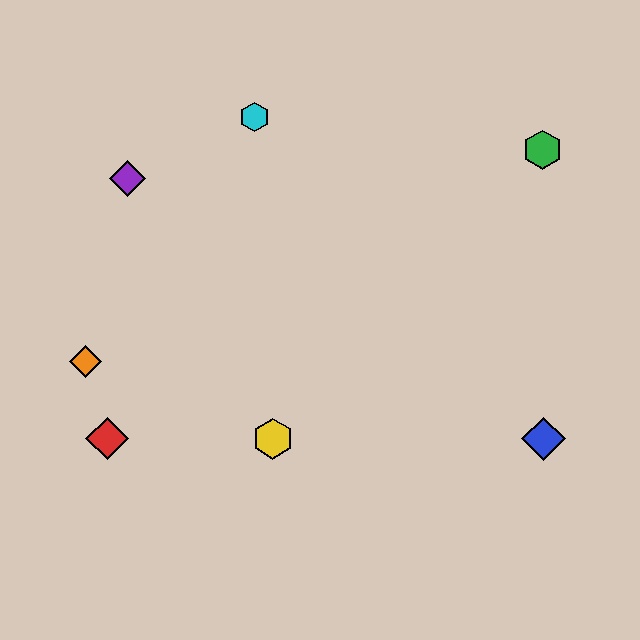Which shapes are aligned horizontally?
The red diamond, the blue diamond, the yellow hexagon are aligned horizontally.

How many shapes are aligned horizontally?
3 shapes (the red diamond, the blue diamond, the yellow hexagon) are aligned horizontally.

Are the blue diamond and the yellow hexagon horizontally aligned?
Yes, both are at y≈439.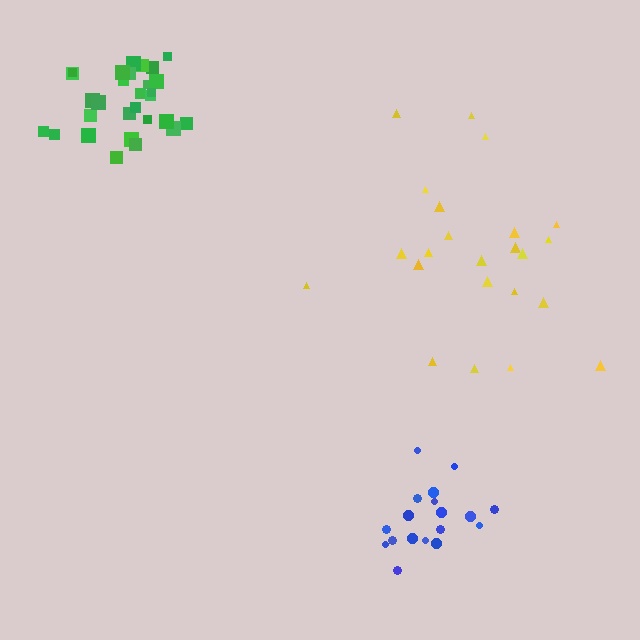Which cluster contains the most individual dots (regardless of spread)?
Green (29).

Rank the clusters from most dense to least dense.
green, blue, yellow.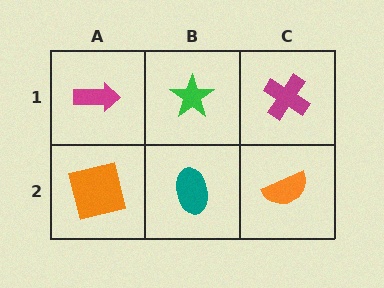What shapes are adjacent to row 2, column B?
A green star (row 1, column B), an orange square (row 2, column A), an orange semicircle (row 2, column C).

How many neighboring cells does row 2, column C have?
2.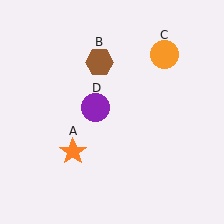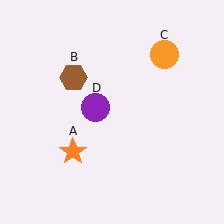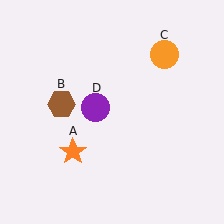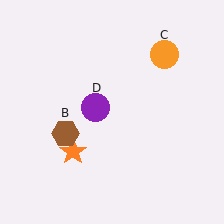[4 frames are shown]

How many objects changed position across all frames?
1 object changed position: brown hexagon (object B).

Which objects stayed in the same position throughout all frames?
Orange star (object A) and orange circle (object C) and purple circle (object D) remained stationary.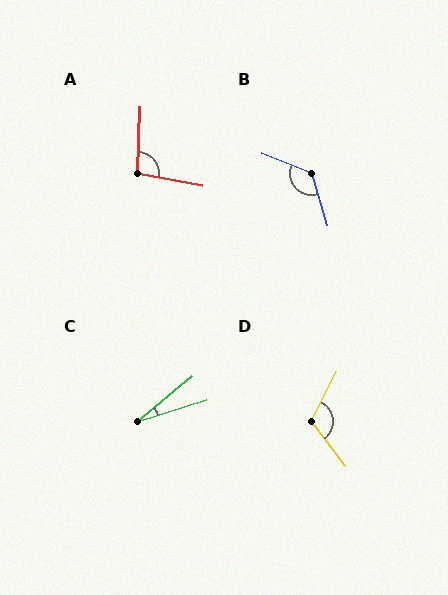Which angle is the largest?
B, at approximately 128 degrees.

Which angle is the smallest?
C, at approximately 23 degrees.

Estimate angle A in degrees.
Approximately 97 degrees.